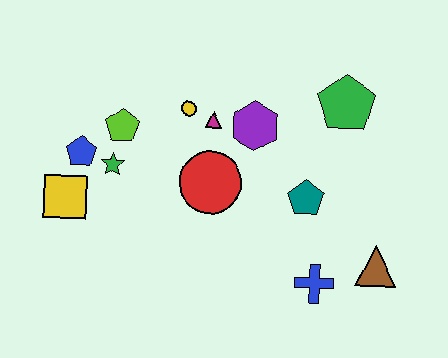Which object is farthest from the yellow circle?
The brown triangle is farthest from the yellow circle.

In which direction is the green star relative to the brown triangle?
The green star is to the left of the brown triangle.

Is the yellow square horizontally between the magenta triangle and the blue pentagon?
No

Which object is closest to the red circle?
The magenta triangle is closest to the red circle.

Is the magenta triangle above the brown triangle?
Yes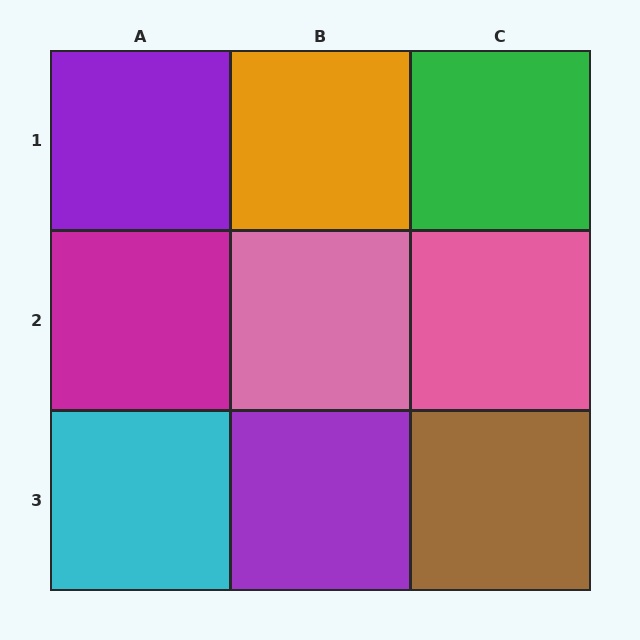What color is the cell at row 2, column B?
Pink.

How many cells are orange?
1 cell is orange.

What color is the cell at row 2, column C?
Pink.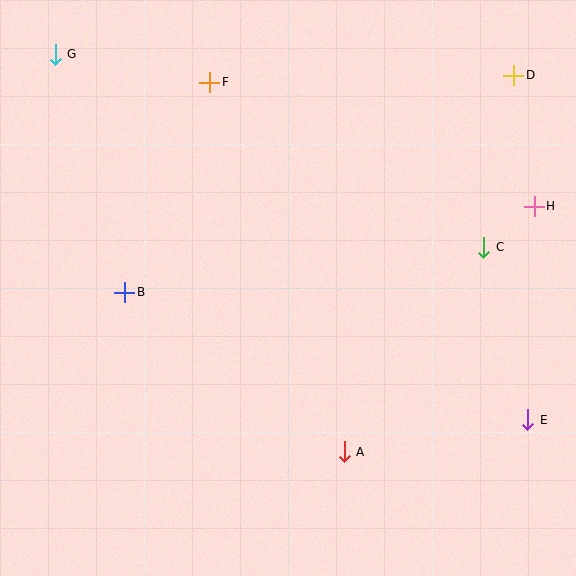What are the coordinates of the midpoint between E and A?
The midpoint between E and A is at (436, 436).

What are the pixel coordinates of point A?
Point A is at (344, 452).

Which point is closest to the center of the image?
Point B at (125, 292) is closest to the center.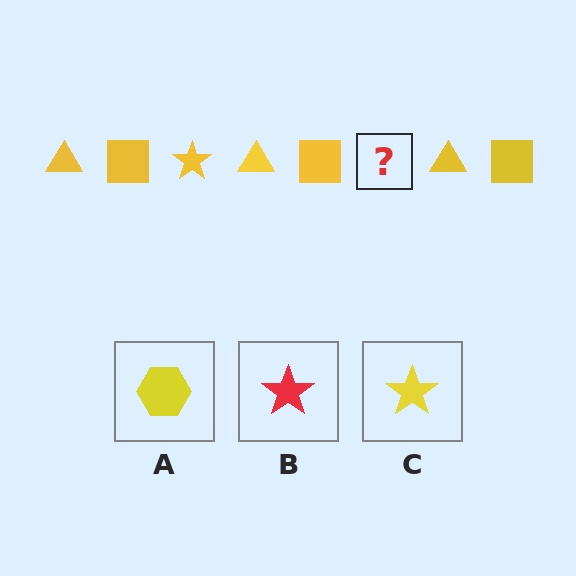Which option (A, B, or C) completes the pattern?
C.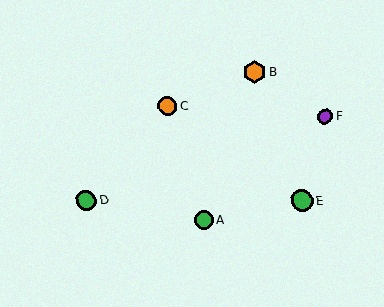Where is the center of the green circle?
The center of the green circle is at (86, 201).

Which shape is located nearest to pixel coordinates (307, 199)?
The green circle (labeled E) at (302, 200) is nearest to that location.